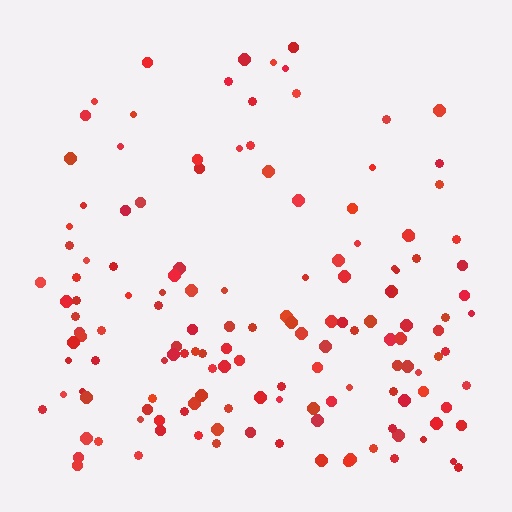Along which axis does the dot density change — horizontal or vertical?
Vertical.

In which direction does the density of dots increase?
From top to bottom, with the bottom side densest.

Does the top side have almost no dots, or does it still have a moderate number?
Still a moderate number, just noticeably fewer than the bottom.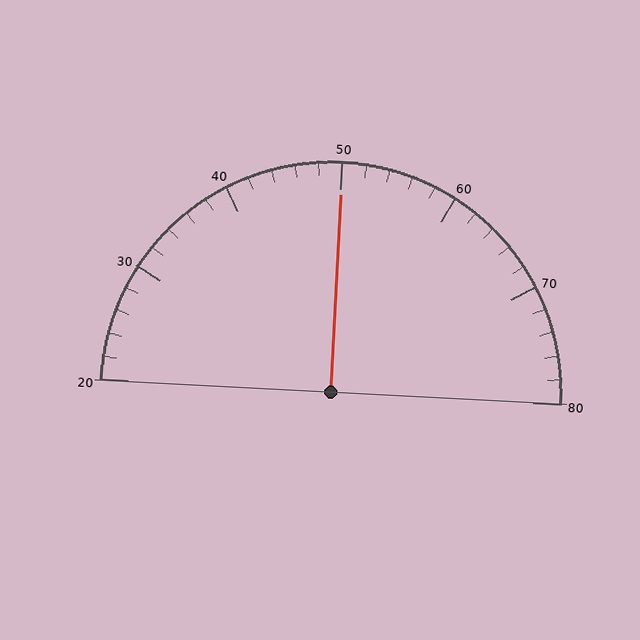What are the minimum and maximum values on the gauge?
The gauge ranges from 20 to 80.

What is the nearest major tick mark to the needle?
The nearest major tick mark is 50.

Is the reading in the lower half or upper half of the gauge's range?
The reading is in the upper half of the range (20 to 80).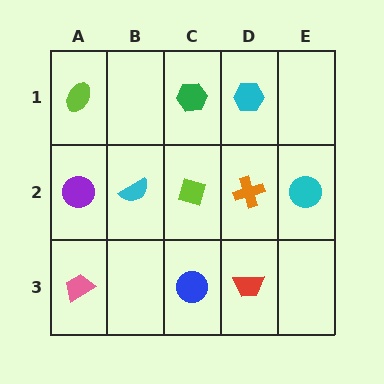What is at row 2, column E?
A cyan circle.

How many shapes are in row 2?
5 shapes.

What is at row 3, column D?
A red trapezoid.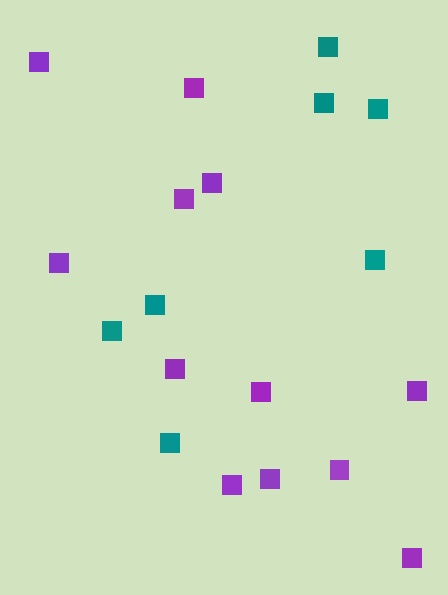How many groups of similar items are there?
There are 2 groups: one group of teal squares (7) and one group of purple squares (12).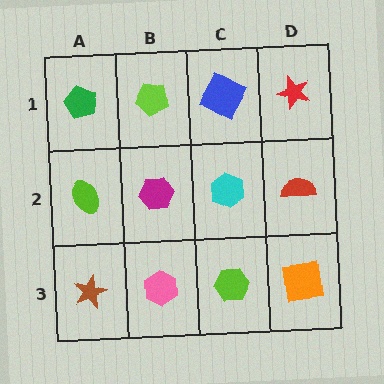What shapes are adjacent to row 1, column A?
A lime ellipse (row 2, column A), a lime pentagon (row 1, column B).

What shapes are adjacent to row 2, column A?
A green pentagon (row 1, column A), a brown star (row 3, column A), a magenta hexagon (row 2, column B).